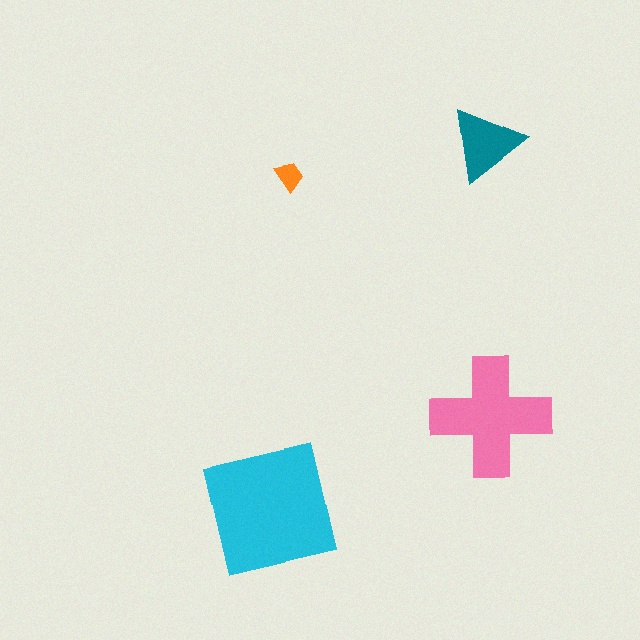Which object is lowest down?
The cyan square is bottommost.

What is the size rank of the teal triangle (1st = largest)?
3rd.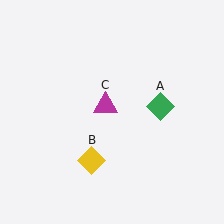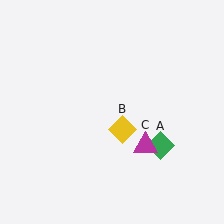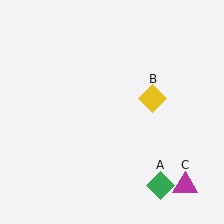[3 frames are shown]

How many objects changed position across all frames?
3 objects changed position: green diamond (object A), yellow diamond (object B), magenta triangle (object C).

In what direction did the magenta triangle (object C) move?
The magenta triangle (object C) moved down and to the right.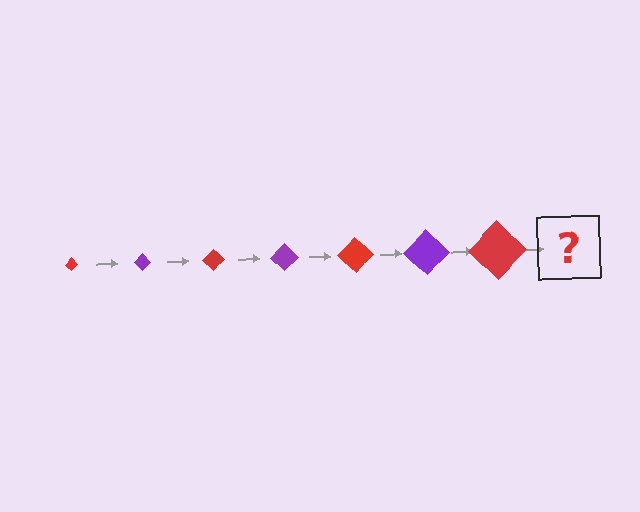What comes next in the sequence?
The next element should be a purple diamond, larger than the previous one.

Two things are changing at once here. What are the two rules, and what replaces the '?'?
The two rules are that the diamond grows larger each step and the color cycles through red and purple. The '?' should be a purple diamond, larger than the previous one.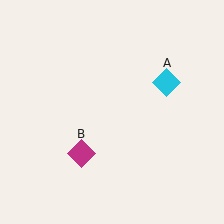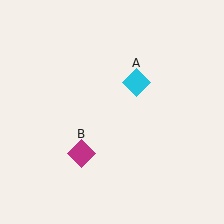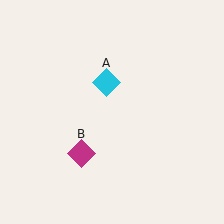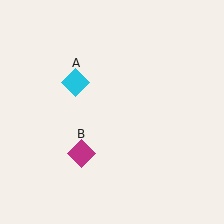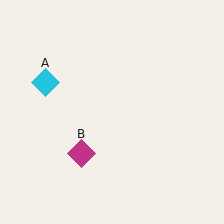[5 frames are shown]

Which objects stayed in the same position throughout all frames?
Magenta diamond (object B) remained stationary.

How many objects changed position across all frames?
1 object changed position: cyan diamond (object A).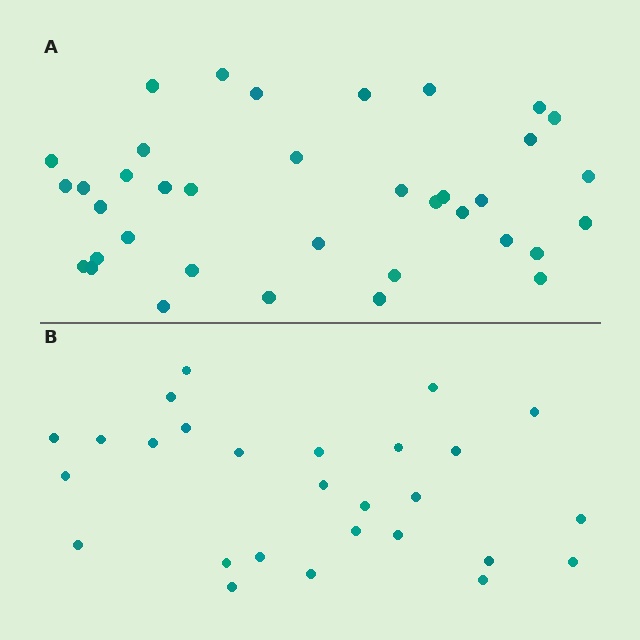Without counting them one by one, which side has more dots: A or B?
Region A (the top region) has more dots.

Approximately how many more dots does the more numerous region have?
Region A has roughly 10 or so more dots than region B.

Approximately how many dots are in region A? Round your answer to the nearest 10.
About 40 dots. (The exact count is 37, which rounds to 40.)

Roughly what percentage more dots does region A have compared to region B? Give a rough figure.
About 35% more.